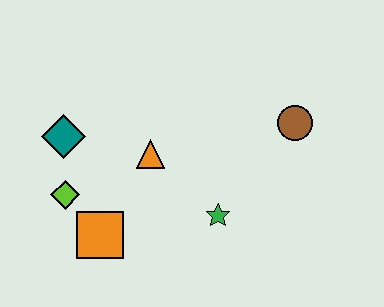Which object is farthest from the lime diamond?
The brown circle is farthest from the lime diamond.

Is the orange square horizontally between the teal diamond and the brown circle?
Yes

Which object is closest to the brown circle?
The green star is closest to the brown circle.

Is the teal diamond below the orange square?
No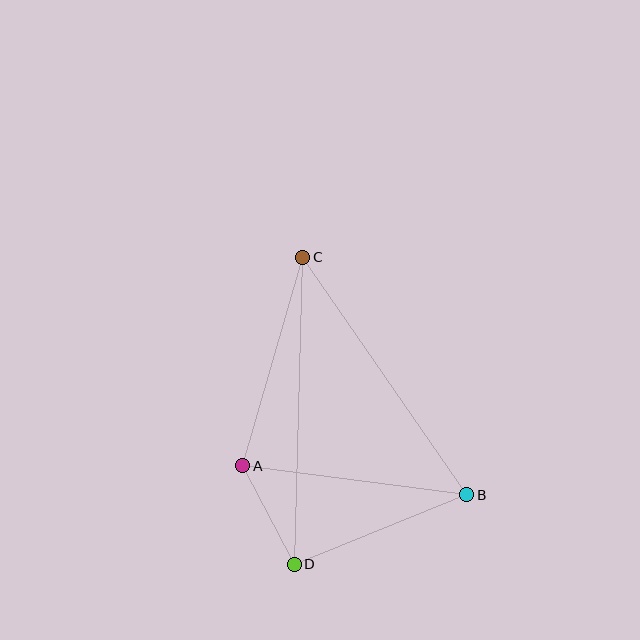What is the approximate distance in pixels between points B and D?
The distance between B and D is approximately 186 pixels.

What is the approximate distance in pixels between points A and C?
The distance between A and C is approximately 217 pixels.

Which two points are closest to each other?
Points A and D are closest to each other.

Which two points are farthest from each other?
Points C and D are farthest from each other.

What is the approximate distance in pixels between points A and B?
The distance between A and B is approximately 226 pixels.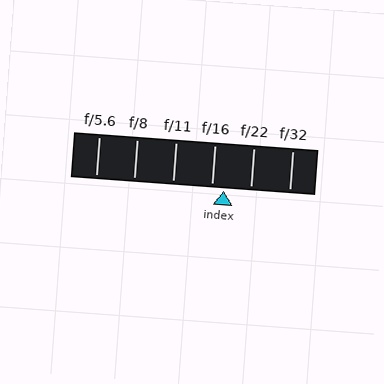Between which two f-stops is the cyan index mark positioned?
The index mark is between f/16 and f/22.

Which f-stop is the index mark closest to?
The index mark is closest to f/16.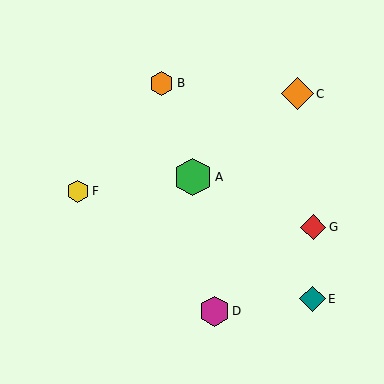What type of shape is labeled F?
Shape F is a yellow hexagon.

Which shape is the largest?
The green hexagon (labeled A) is the largest.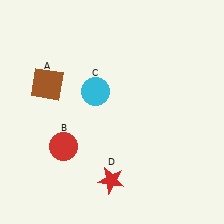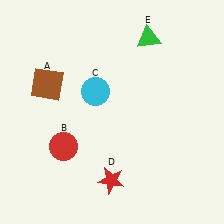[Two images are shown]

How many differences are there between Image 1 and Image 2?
There is 1 difference between the two images.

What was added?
A green triangle (E) was added in Image 2.